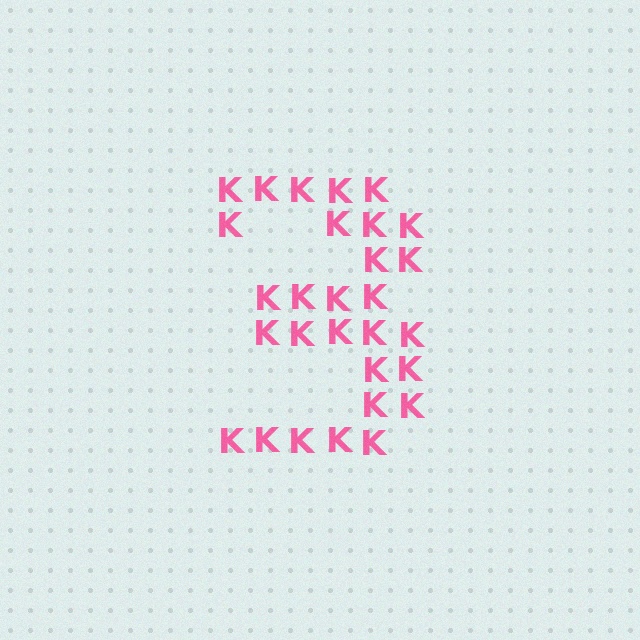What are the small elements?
The small elements are letter K's.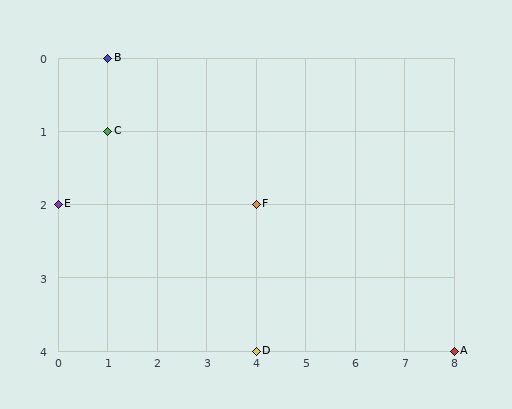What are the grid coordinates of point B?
Point B is at grid coordinates (1, 0).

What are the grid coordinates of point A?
Point A is at grid coordinates (8, 4).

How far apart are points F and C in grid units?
Points F and C are 3 columns and 1 row apart (about 3.2 grid units diagonally).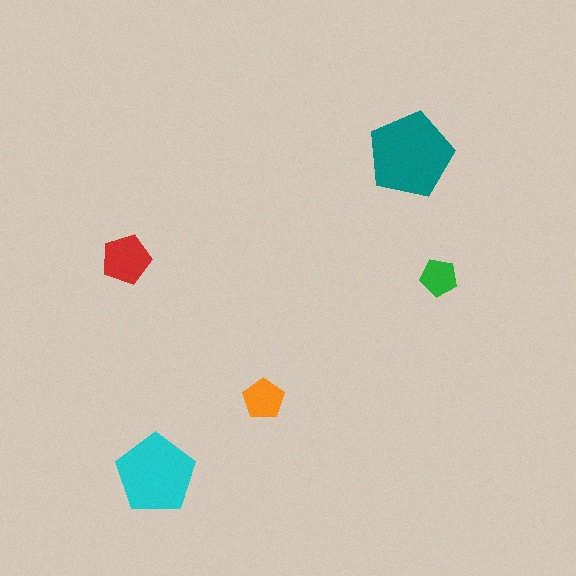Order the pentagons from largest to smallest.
the teal one, the cyan one, the red one, the orange one, the green one.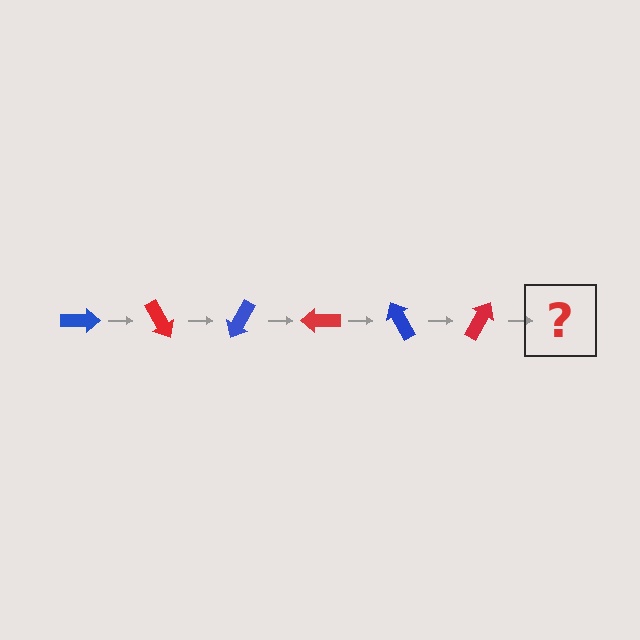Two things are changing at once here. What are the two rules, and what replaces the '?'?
The two rules are that it rotates 60 degrees each step and the color cycles through blue and red. The '?' should be a blue arrow, rotated 360 degrees from the start.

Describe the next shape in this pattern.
It should be a blue arrow, rotated 360 degrees from the start.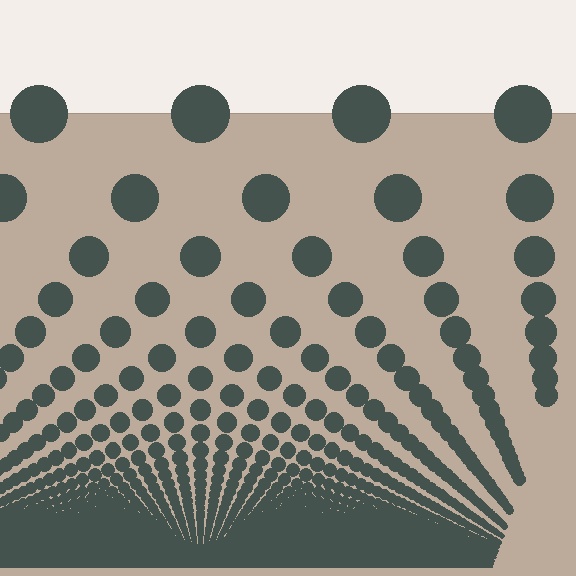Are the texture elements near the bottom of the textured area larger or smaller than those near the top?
Smaller. The gradient is inverted — elements near the bottom are smaller and denser.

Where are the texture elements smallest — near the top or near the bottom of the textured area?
Near the bottom.